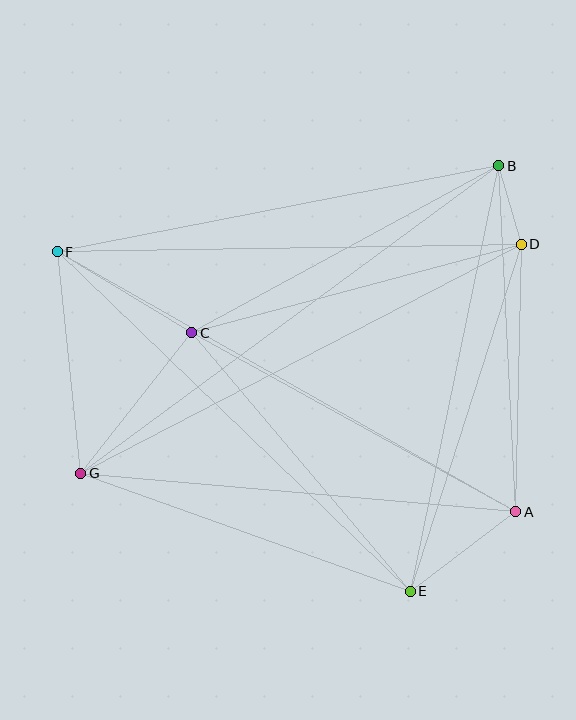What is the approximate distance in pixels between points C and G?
The distance between C and G is approximately 179 pixels.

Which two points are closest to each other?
Points B and D are closest to each other.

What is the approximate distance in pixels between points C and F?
The distance between C and F is approximately 157 pixels.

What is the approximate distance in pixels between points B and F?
The distance between B and F is approximately 450 pixels.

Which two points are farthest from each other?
Points A and F are farthest from each other.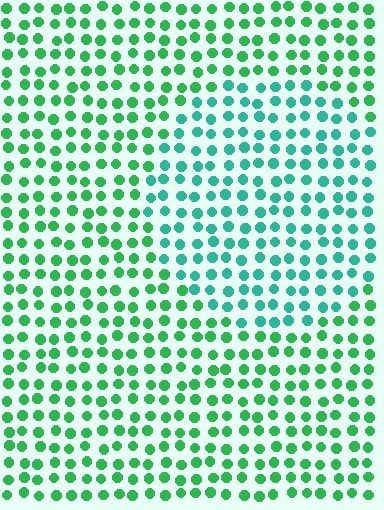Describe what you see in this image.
The image is filled with small green elements in a uniform arrangement. A circle-shaped region is visible where the elements are tinted to a slightly different hue, forming a subtle color boundary.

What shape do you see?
I see a circle.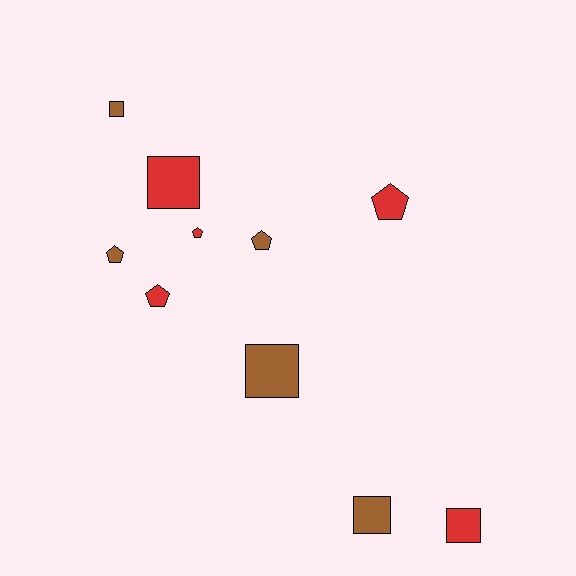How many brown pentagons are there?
There are 2 brown pentagons.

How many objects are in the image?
There are 10 objects.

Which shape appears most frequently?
Pentagon, with 5 objects.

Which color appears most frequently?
Red, with 5 objects.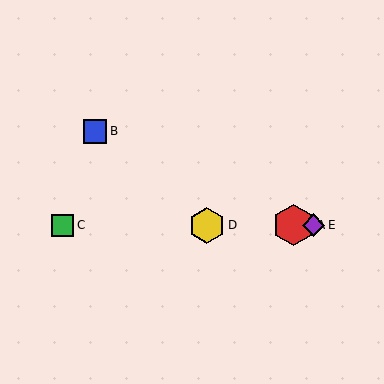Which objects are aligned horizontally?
Objects A, C, D, E are aligned horizontally.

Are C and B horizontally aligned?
No, C is at y≈225 and B is at y≈131.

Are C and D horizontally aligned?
Yes, both are at y≈225.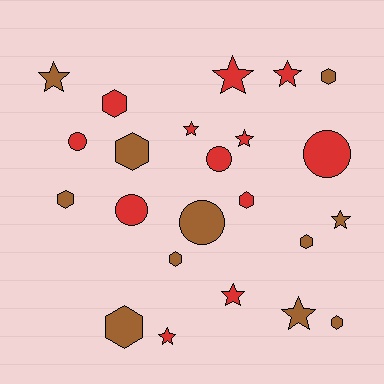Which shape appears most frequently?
Hexagon, with 9 objects.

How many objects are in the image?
There are 23 objects.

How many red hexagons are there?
There are 2 red hexagons.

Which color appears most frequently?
Red, with 12 objects.